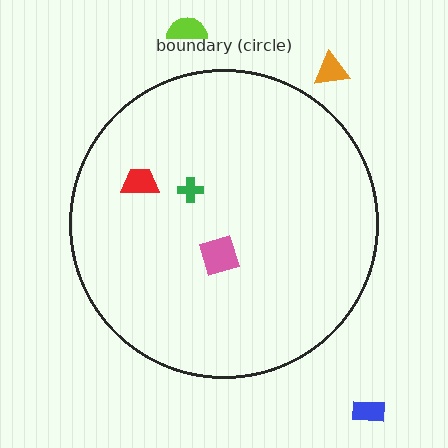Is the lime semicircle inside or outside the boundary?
Outside.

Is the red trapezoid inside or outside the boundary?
Inside.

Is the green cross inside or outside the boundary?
Inside.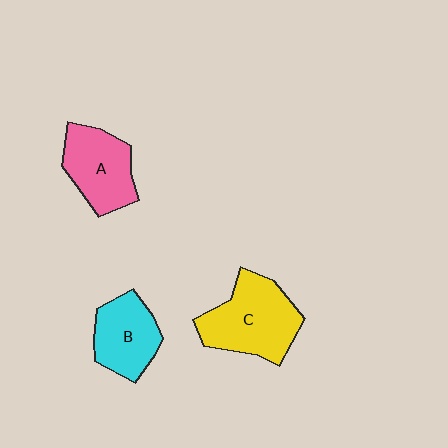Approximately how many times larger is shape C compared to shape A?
Approximately 1.3 times.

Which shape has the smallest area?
Shape B (cyan).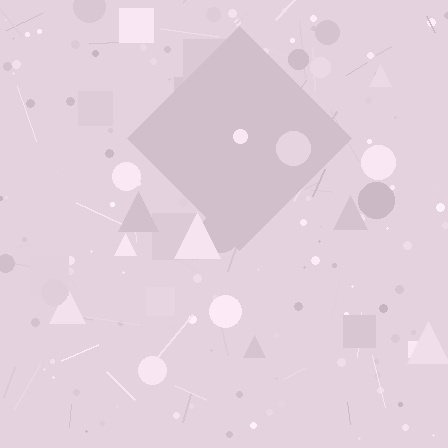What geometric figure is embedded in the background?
A diamond is embedded in the background.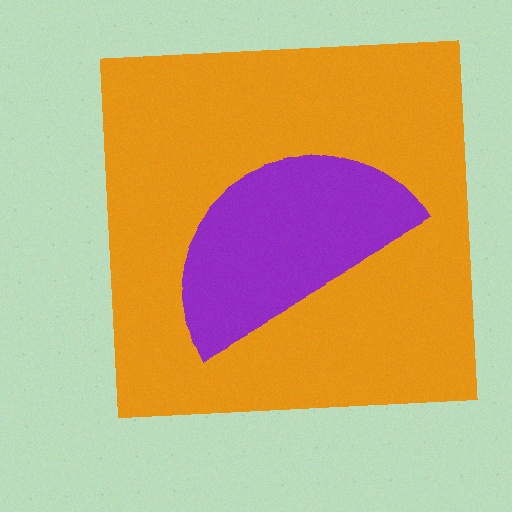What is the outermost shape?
The orange square.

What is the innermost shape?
The purple semicircle.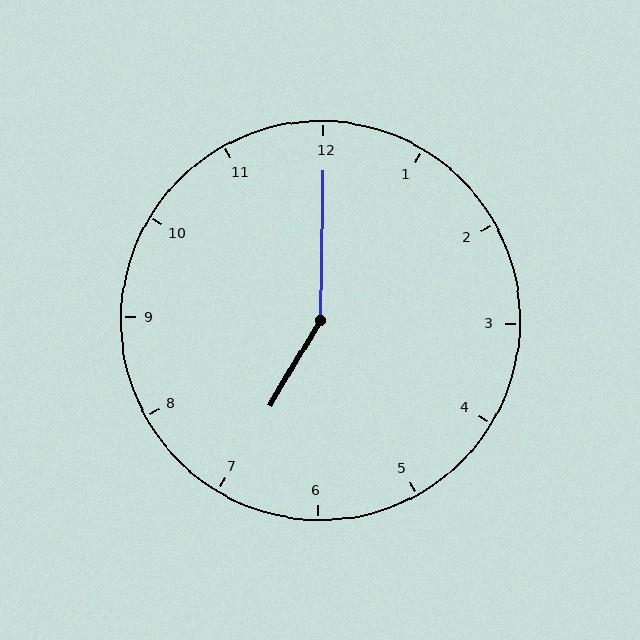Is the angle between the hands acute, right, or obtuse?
It is obtuse.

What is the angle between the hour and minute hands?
Approximately 150 degrees.